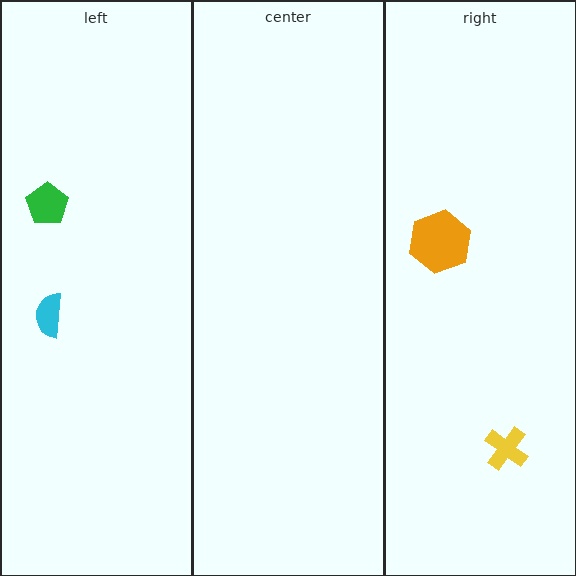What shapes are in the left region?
The cyan semicircle, the green pentagon.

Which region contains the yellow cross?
The right region.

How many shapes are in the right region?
2.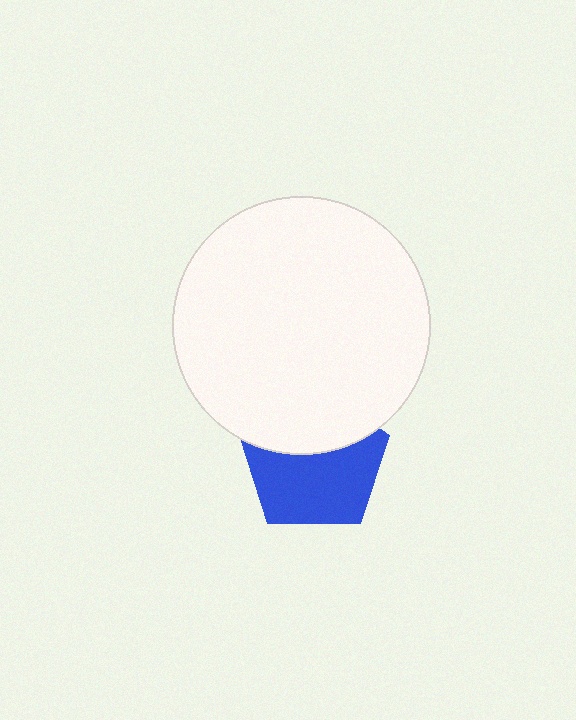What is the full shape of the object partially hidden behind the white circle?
The partially hidden object is a blue pentagon.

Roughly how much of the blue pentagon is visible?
About half of it is visible (roughly 60%).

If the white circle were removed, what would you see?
You would see the complete blue pentagon.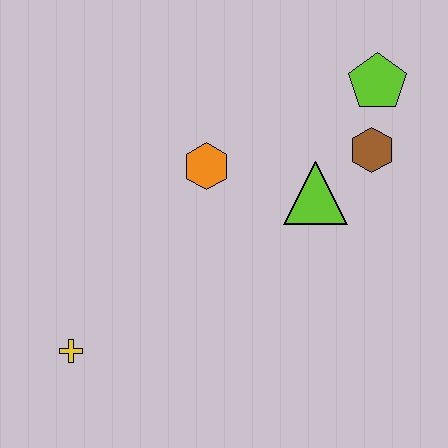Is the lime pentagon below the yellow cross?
No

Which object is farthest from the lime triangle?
The yellow cross is farthest from the lime triangle.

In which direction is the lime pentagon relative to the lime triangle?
The lime pentagon is above the lime triangle.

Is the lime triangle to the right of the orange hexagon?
Yes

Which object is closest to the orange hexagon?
The lime triangle is closest to the orange hexagon.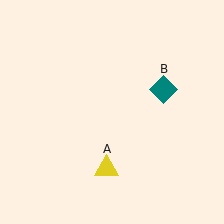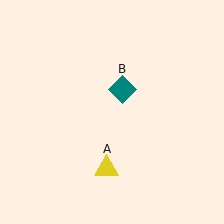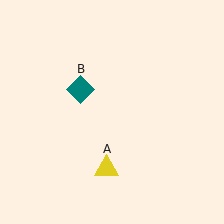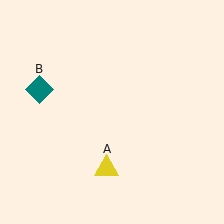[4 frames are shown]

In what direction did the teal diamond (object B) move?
The teal diamond (object B) moved left.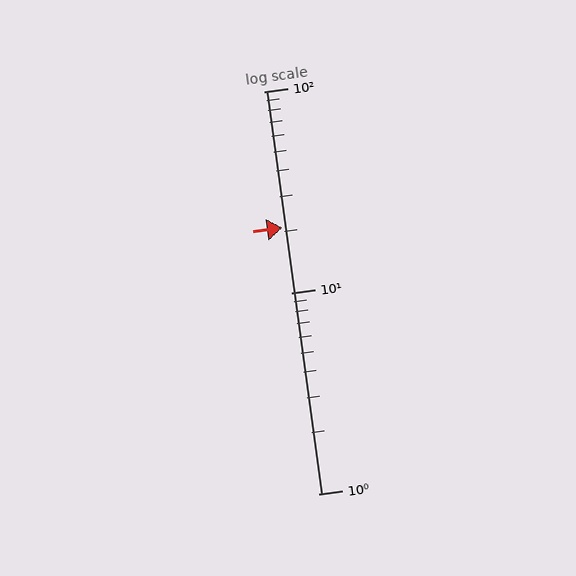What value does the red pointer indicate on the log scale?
The pointer indicates approximately 21.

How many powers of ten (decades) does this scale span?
The scale spans 2 decades, from 1 to 100.